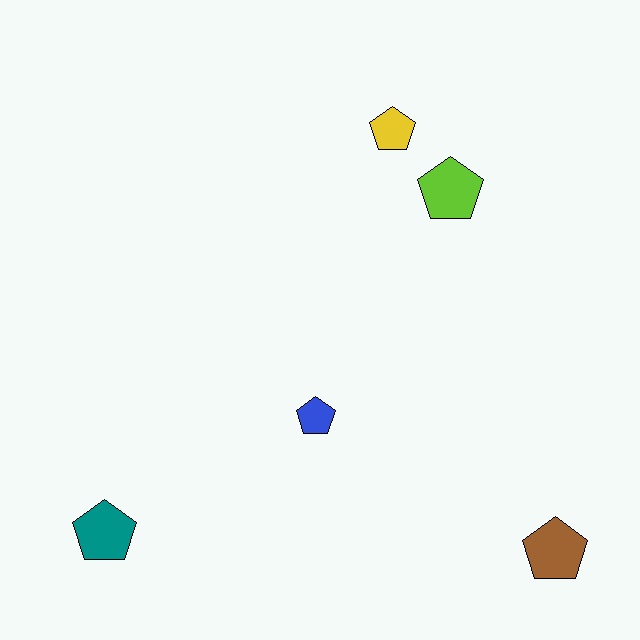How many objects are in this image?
There are 5 objects.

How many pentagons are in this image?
There are 5 pentagons.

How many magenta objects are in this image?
There are no magenta objects.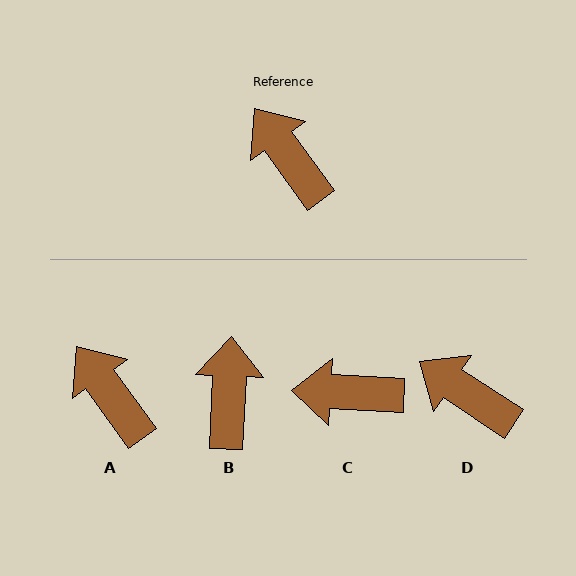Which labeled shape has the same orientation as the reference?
A.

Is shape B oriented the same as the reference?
No, it is off by about 39 degrees.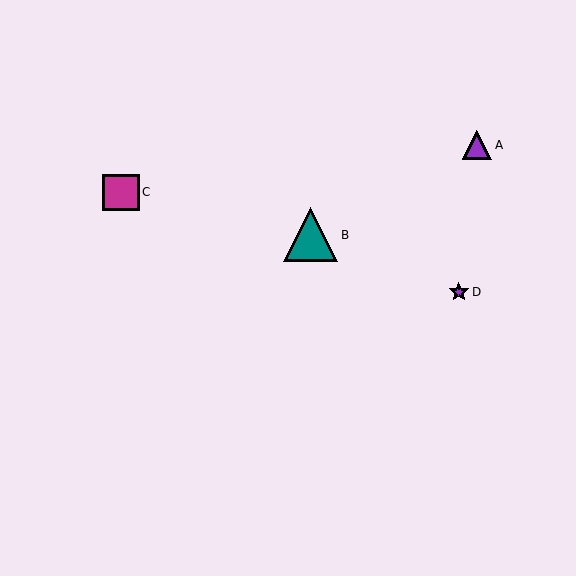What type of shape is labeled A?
Shape A is a purple triangle.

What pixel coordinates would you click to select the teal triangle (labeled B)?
Click at (311, 235) to select the teal triangle B.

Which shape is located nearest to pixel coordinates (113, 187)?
The magenta square (labeled C) at (121, 193) is nearest to that location.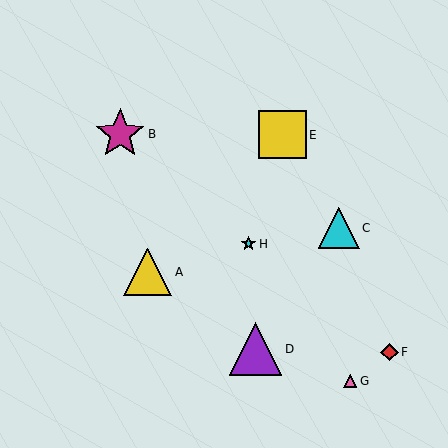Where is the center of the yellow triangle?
The center of the yellow triangle is at (148, 272).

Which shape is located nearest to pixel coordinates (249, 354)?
The purple triangle (labeled D) at (256, 349) is nearest to that location.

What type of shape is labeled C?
Shape C is a cyan triangle.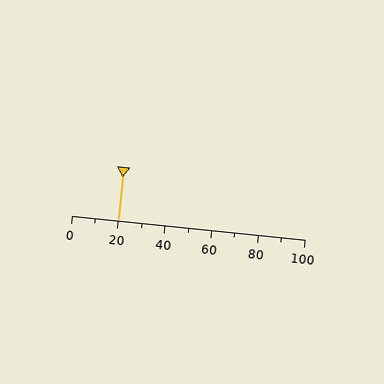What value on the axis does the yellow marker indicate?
The marker indicates approximately 20.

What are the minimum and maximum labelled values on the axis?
The axis runs from 0 to 100.